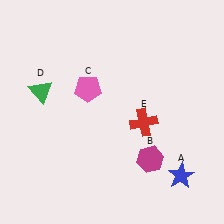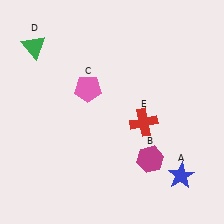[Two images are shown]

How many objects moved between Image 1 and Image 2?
1 object moved between the two images.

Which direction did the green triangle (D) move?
The green triangle (D) moved up.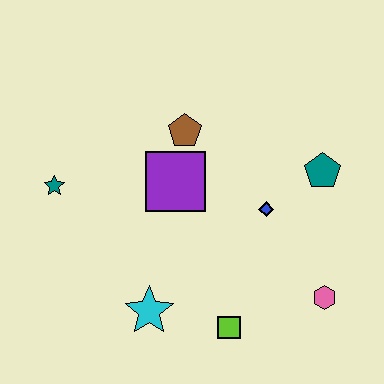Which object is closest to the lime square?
The cyan star is closest to the lime square.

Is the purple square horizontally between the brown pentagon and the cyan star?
Yes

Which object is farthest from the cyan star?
The teal pentagon is farthest from the cyan star.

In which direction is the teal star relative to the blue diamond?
The teal star is to the left of the blue diamond.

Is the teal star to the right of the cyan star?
No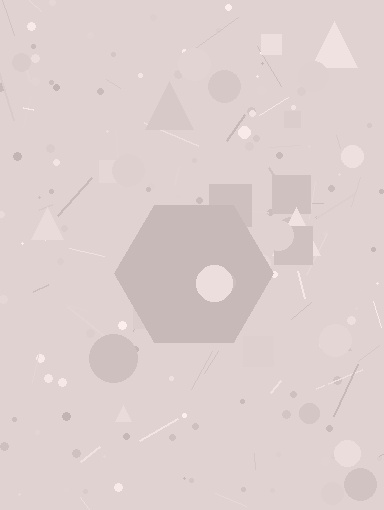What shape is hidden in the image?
A hexagon is hidden in the image.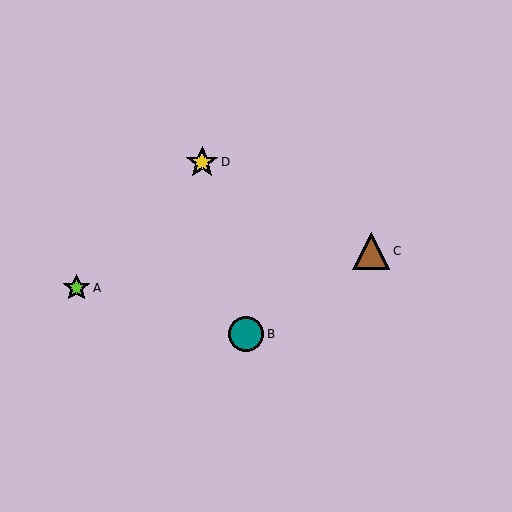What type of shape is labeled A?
Shape A is a lime star.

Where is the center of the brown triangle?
The center of the brown triangle is at (371, 251).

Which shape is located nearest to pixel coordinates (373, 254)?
The brown triangle (labeled C) at (371, 251) is nearest to that location.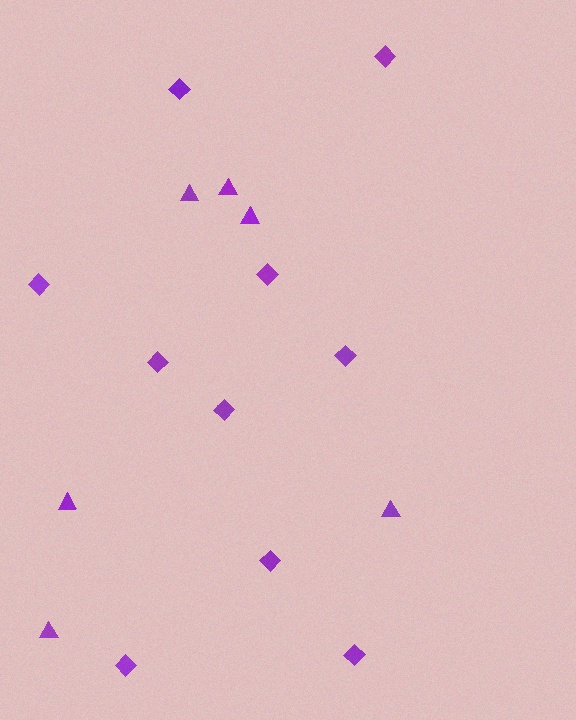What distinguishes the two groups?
There are 2 groups: one group of triangles (6) and one group of diamonds (10).